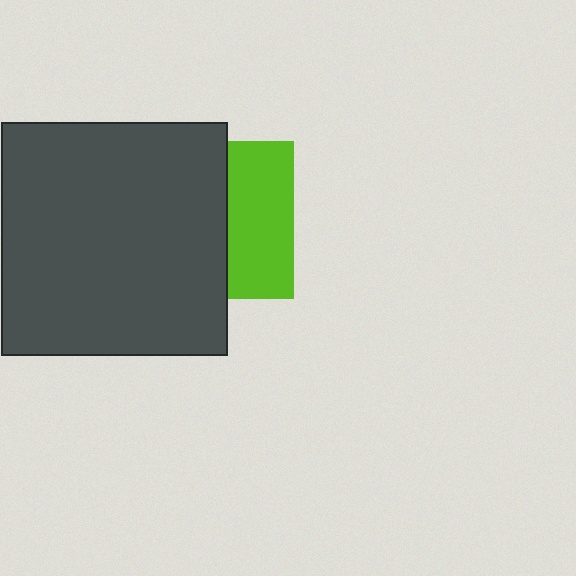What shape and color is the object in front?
The object in front is a dark gray rectangle.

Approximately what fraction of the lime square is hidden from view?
Roughly 58% of the lime square is hidden behind the dark gray rectangle.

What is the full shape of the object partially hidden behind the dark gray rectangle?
The partially hidden object is a lime square.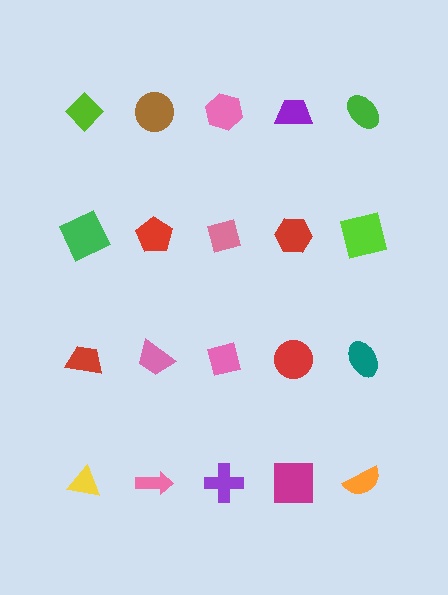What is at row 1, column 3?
A pink hexagon.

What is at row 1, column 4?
A purple trapezoid.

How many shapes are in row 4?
5 shapes.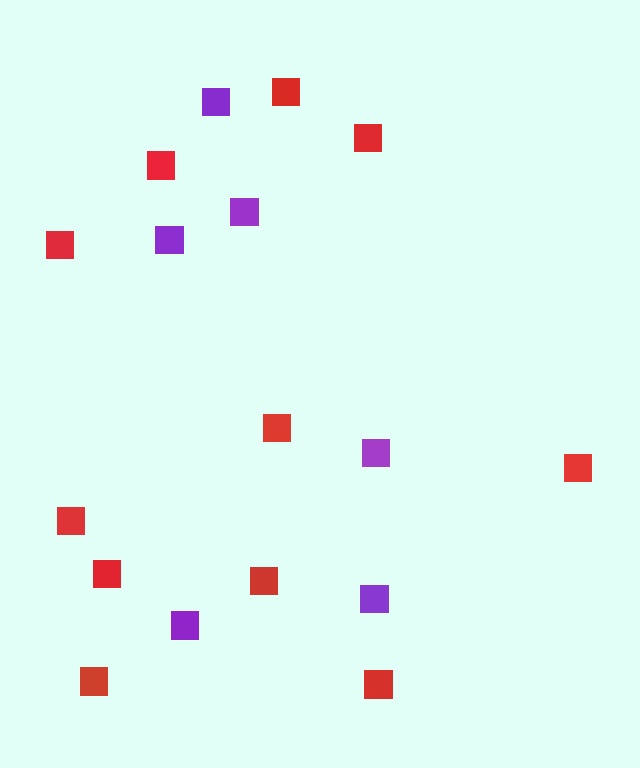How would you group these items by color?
There are 2 groups: one group of red squares (11) and one group of purple squares (6).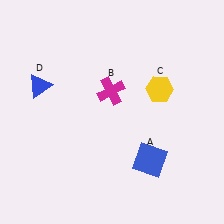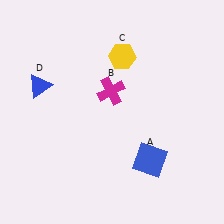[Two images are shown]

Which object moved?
The yellow hexagon (C) moved left.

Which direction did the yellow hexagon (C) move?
The yellow hexagon (C) moved left.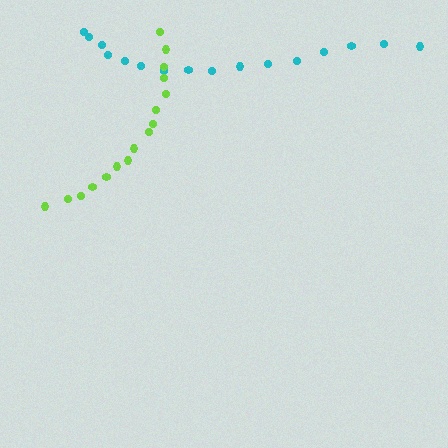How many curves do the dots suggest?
There are 2 distinct paths.